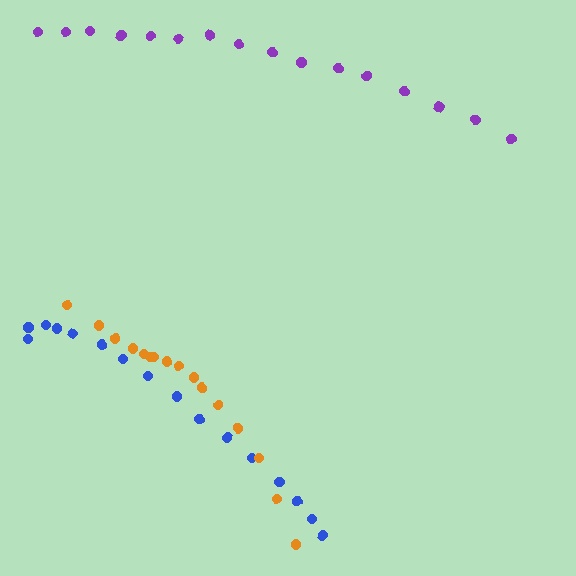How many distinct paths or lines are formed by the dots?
There are 3 distinct paths.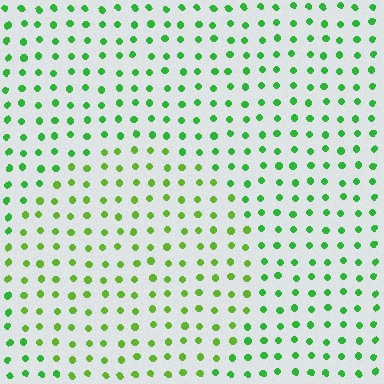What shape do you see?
I see a circle.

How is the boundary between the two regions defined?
The boundary is defined purely by a slight shift in hue (about 27 degrees). Spacing, size, and orientation are identical on both sides.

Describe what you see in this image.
The image is filled with small green elements in a uniform arrangement. A circle-shaped region is visible where the elements are tinted to a slightly different hue, forming a subtle color boundary.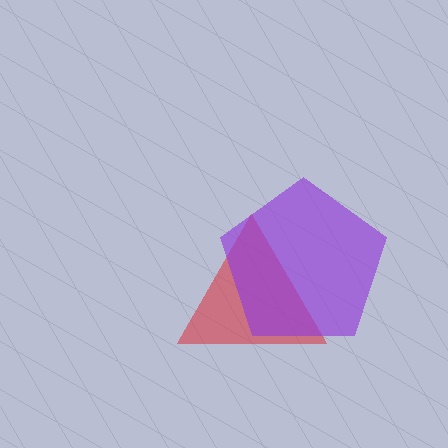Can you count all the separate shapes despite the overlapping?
Yes, there are 2 separate shapes.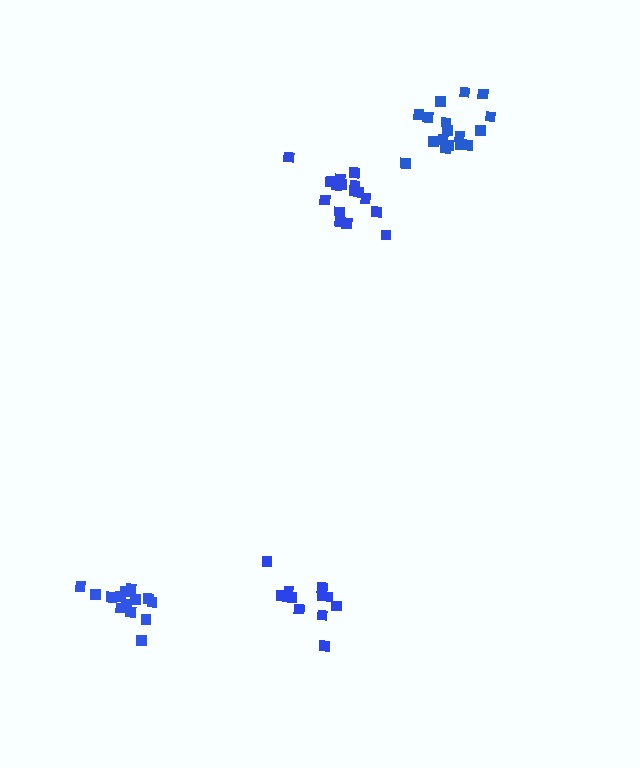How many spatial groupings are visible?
There are 4 spatial groupings.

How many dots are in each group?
Group 1: 16 dots, Group 2: 17 dots, Group 3: 11 dots, Group 4: 14 dots (58 total).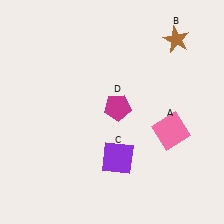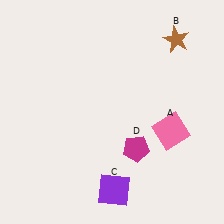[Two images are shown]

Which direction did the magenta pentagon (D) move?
The magenta pentagon (D) moved down.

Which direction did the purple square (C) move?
The purple square (C) moved down.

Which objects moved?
The objects that moved are: the purple square (C), the magenta pentagon (D).